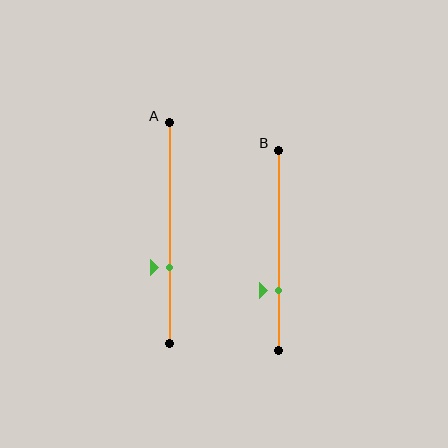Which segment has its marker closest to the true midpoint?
Segment A has its marker closest to the true midpoint.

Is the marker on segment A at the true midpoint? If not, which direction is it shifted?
No, the marker on segment A is shifted downward by about 16% of the segment length.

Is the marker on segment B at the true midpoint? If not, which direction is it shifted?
No, the marker on segment B is shifted downward by about 20% of the segment length.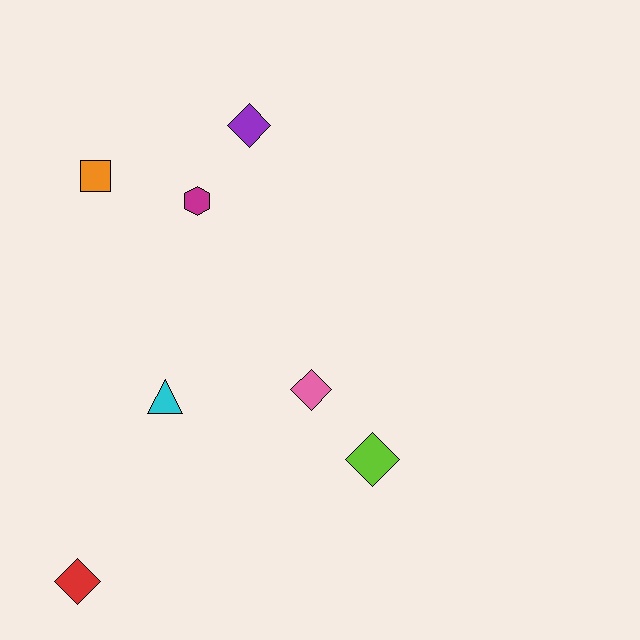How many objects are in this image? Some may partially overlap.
There are 7 objects.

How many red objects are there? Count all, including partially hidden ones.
There is 1 red object.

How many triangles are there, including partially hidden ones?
There is 1 triangle.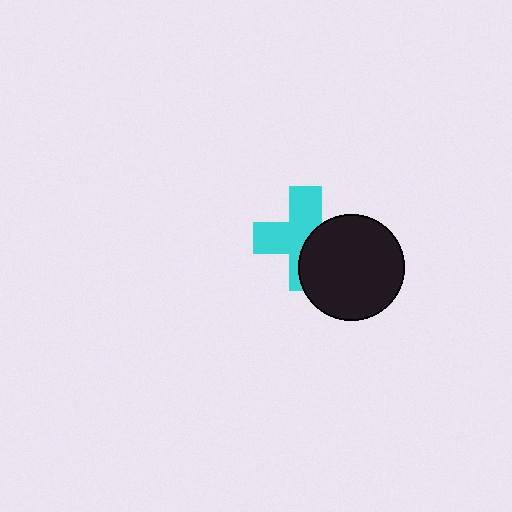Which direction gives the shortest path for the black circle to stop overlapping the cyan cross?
Moving right gives the shortest separation.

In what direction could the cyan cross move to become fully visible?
The cyan cross could move left. That would shift it out from behind the black circle entirely.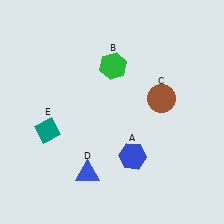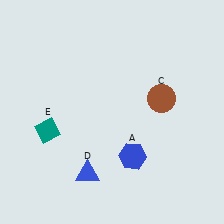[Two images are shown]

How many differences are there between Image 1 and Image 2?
There is 1 difference between the two images.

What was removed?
The green hexagon (B) was removed in Image 2.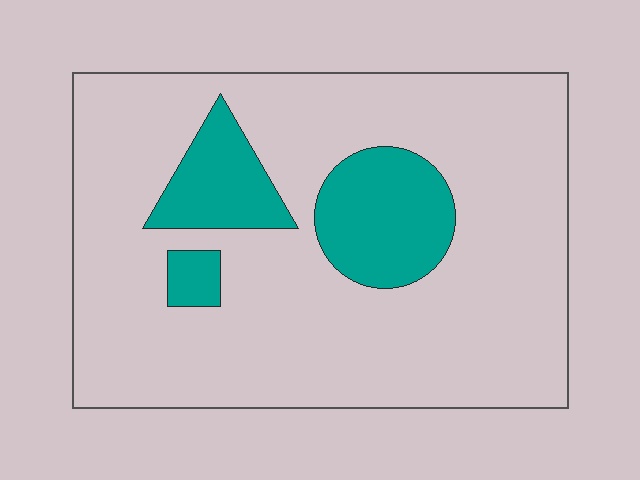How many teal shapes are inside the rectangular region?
3.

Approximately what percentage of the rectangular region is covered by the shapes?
Approximately 20%.